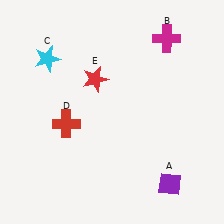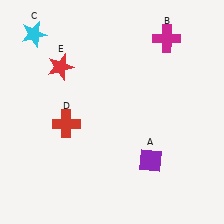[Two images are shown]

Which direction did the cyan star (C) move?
The cyan star (C) moved up.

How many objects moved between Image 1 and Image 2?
3 objects moved between the two images.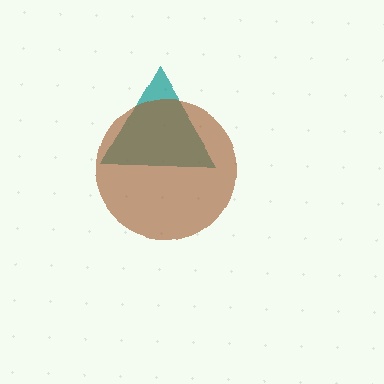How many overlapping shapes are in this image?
There are 2 overlapping shapes in the image.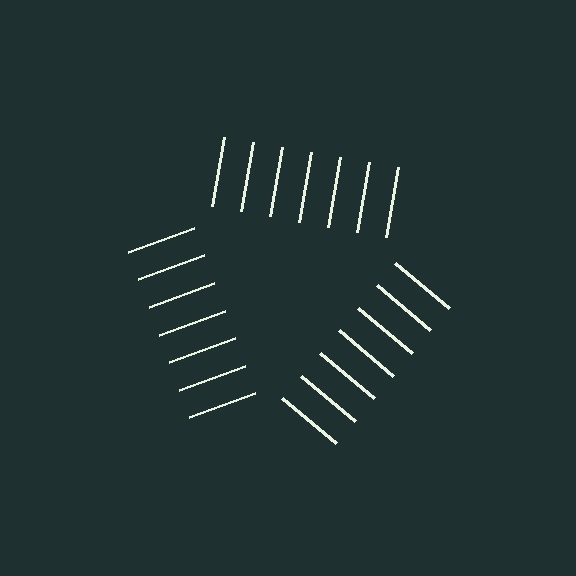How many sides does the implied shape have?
3 sides — the line-ends trace a triangle.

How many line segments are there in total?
21 — 7 along each of the 3 edges.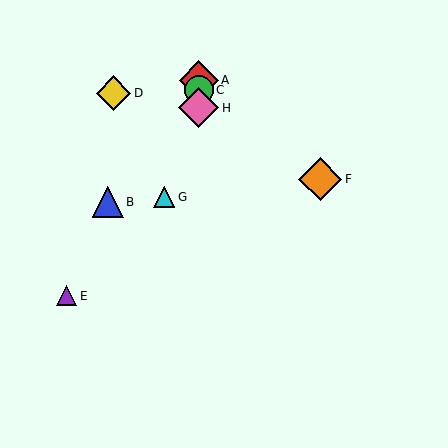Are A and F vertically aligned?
No, A is at x≈199 and F is at x≈320.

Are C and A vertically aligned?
Yes, both are at x≈199.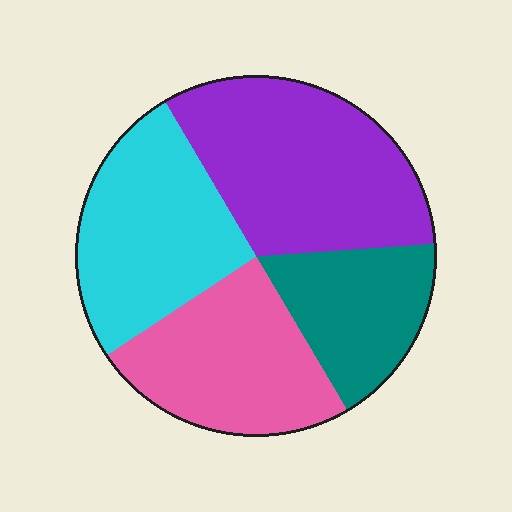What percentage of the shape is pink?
Pink covers around 25% of the shape.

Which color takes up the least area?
Teal, at roughly 20%.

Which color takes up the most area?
Purple, at roughly 30%.